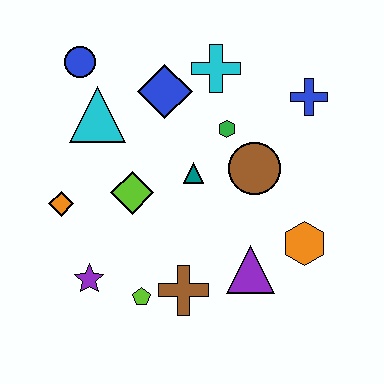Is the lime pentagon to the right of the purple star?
Yes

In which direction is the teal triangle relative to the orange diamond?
The teal triangle is to the right of the orange diamond.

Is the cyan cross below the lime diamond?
No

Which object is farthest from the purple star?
The blue cross is farthest from the purple star.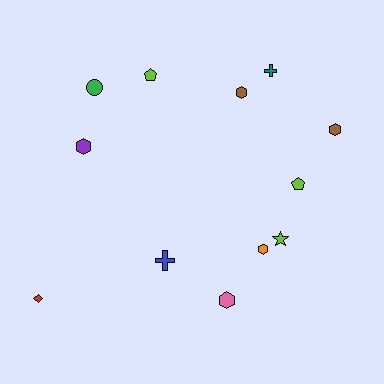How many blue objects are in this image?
There is 1 blue object.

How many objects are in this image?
There are 12 objects.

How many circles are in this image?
There is 1 circle.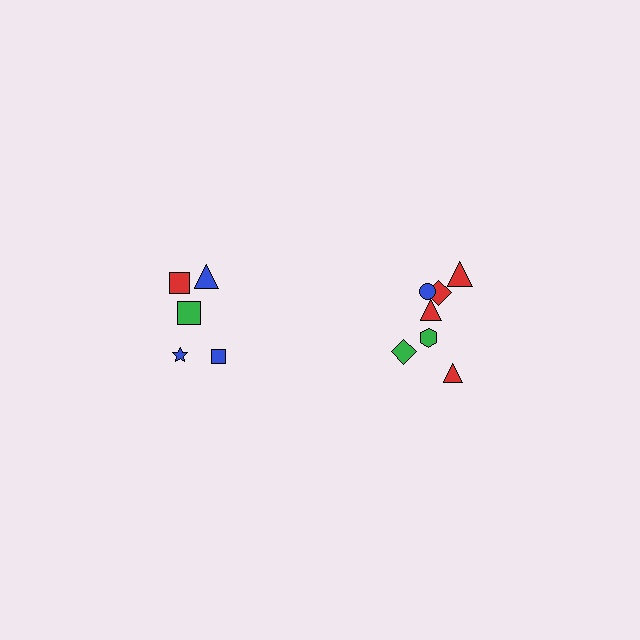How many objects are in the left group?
There are 5 objects.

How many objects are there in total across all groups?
There are 12 objects.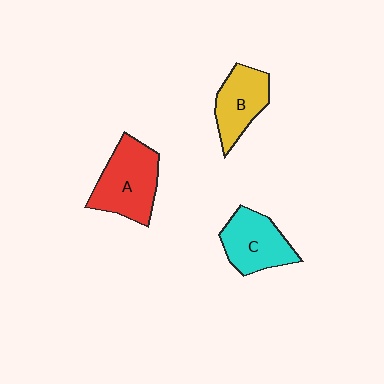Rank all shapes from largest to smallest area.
From largest to smallest: A (red), C (cyan), B (yellow).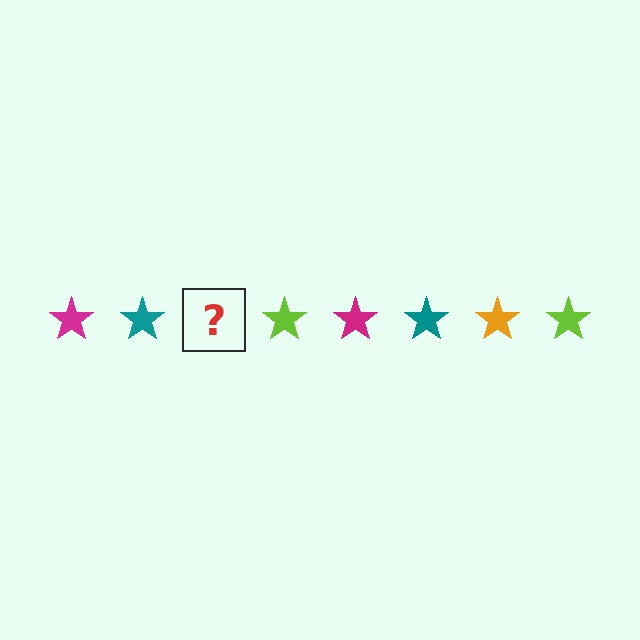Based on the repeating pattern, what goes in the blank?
The blank should be an orange star.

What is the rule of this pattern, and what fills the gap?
The rule is that the pattern cycles through magenta, teal, orange, lime stars. The gap should be filled with an orange star.